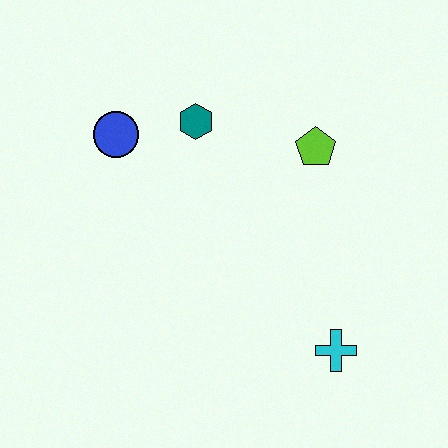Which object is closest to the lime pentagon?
The teal hexagon is closest to the lime pentagon.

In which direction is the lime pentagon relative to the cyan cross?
The lime pentagon is above the cyan cross.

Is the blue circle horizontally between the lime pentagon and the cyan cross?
No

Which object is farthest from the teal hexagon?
The cyan cross is farthest from the teal hexagon.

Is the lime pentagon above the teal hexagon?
No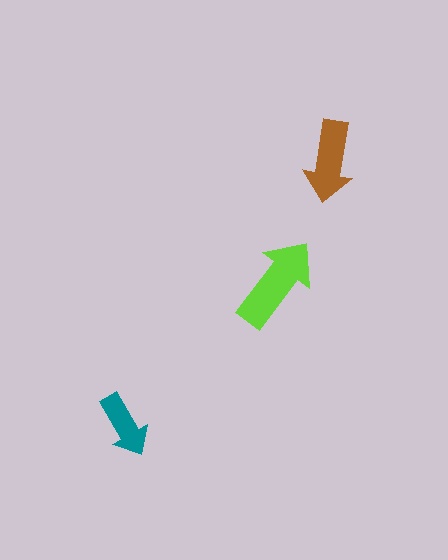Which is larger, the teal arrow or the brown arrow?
The brown one.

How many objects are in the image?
There are 3 objects in the image.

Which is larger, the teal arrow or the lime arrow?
The lime one.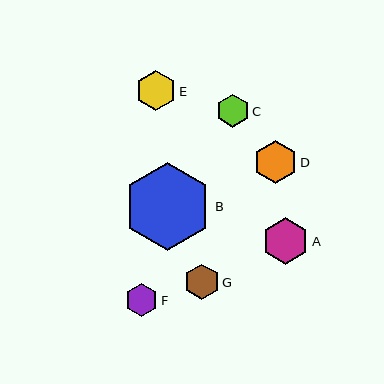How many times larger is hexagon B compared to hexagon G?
Hexagon B is approximately 2.5 times the size of hexagon G.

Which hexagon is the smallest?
Hexagon C is the smallest with a size of approximately 33 pixels.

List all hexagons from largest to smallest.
From largest to smallest: B, A, D, E, G, F, C.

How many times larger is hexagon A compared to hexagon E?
Hexagon A is approximately 1.2 times the size of hexagon E.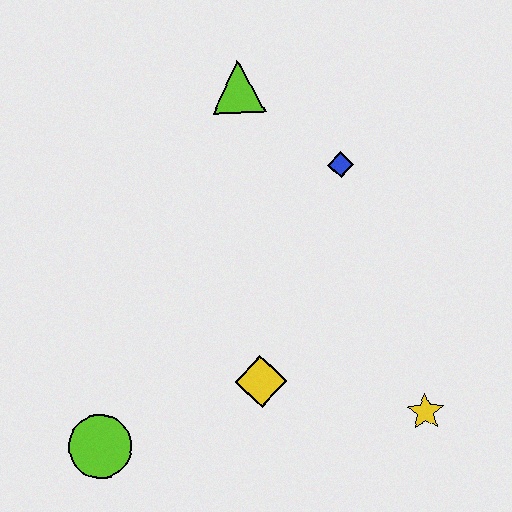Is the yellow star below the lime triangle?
Yes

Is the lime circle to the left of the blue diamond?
Yes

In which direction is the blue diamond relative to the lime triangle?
The blue diamond is to the right of the lime triangle.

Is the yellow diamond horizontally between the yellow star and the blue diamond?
No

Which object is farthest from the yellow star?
The lime triangle is farthest from the yellow star.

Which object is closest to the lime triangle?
The blue diamond is closest to the lime triangle.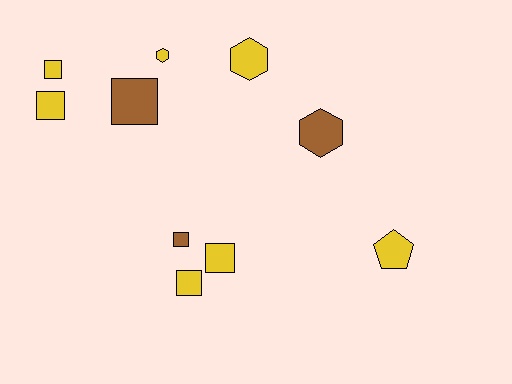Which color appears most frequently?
Yellow, with 7 objects.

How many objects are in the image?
There are 10 objects.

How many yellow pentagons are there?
There is 1 yellow pentagon.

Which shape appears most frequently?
Square, with 6 objects.